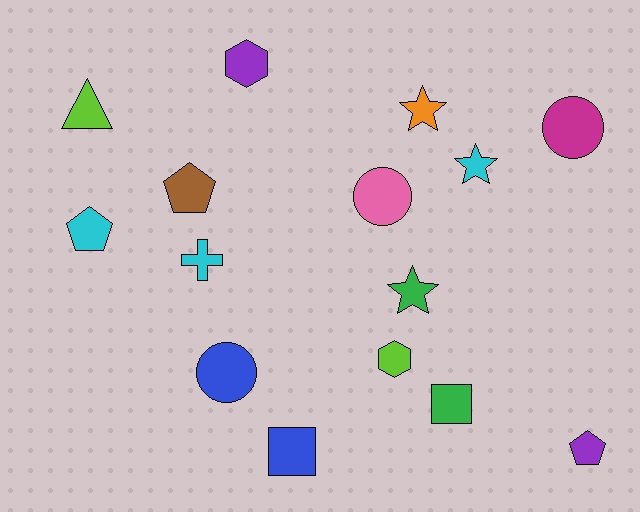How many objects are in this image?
There are 15 objects.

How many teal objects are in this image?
There are no teal objects.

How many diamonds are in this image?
There are no diamonds.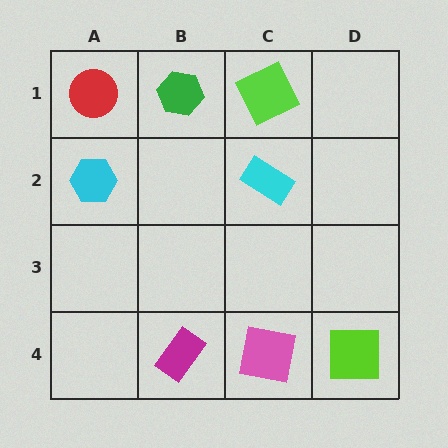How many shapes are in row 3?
0 shapes.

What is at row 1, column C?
A lime square.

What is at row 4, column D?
A lime square.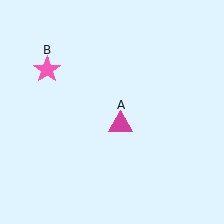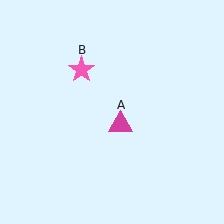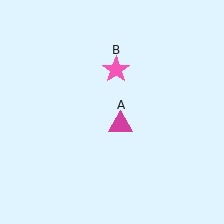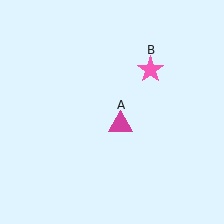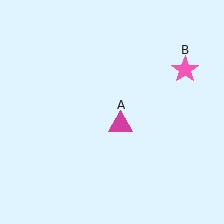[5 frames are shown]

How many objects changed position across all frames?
1 object changed position: pink star (object B).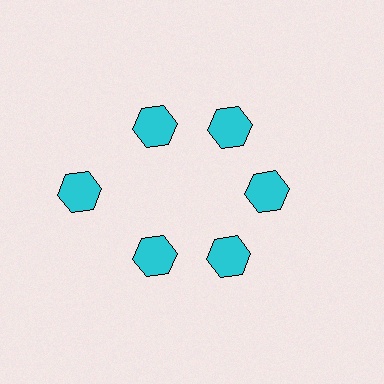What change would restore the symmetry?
The symmetry would be restored by moving it inward, back onto the ring so that all 6 hexagons sit at equal angles and equal distance from the center.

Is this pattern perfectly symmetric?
No. The 6 cyan hexagons are arranged in a ring, but one element near the 9 o'clock position is pushed outward from the center, breaking the 6-fold rotational symmetry.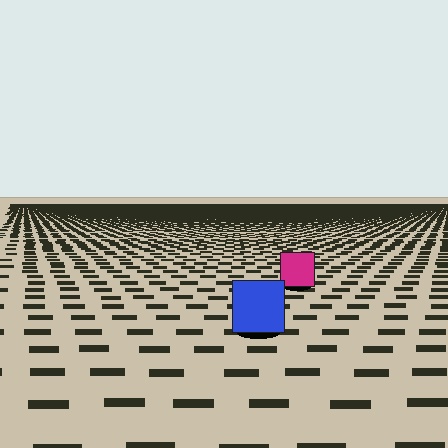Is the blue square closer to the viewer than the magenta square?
Yes. The blue square is closer — you can tell from the texture gradient: the ground texture is coarser near it.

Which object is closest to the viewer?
The blue square is closest. The texture marks near it are larger and more spread out.